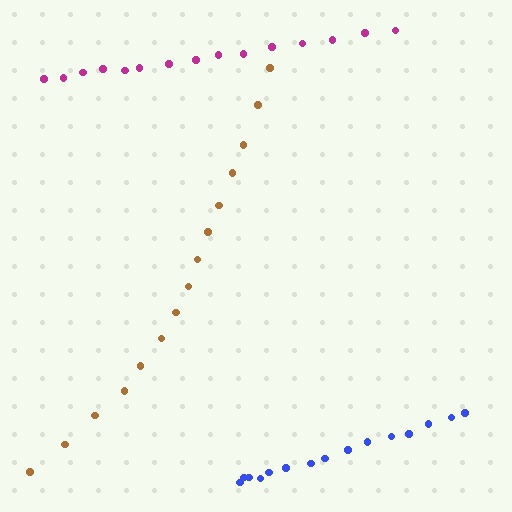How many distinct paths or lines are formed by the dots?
There are 3 distinct paths.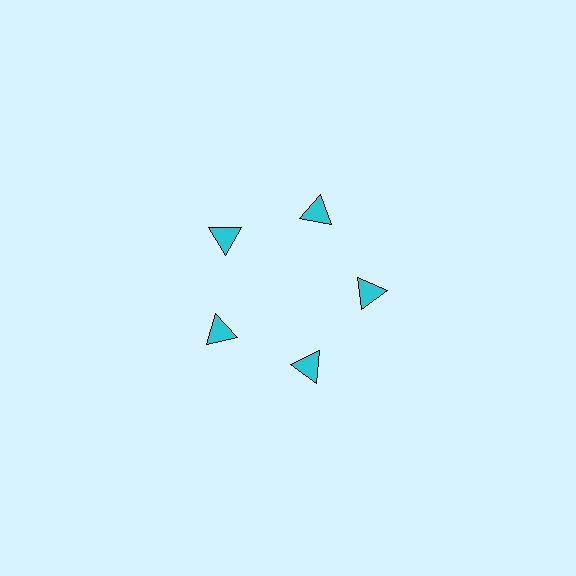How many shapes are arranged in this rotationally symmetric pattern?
There are 5 shapes, arranged in 5 groups of 1.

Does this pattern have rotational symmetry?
Yes, this pattern has 5-fold rotational symmetry. It looks the same after rotating 72 degrees around the center.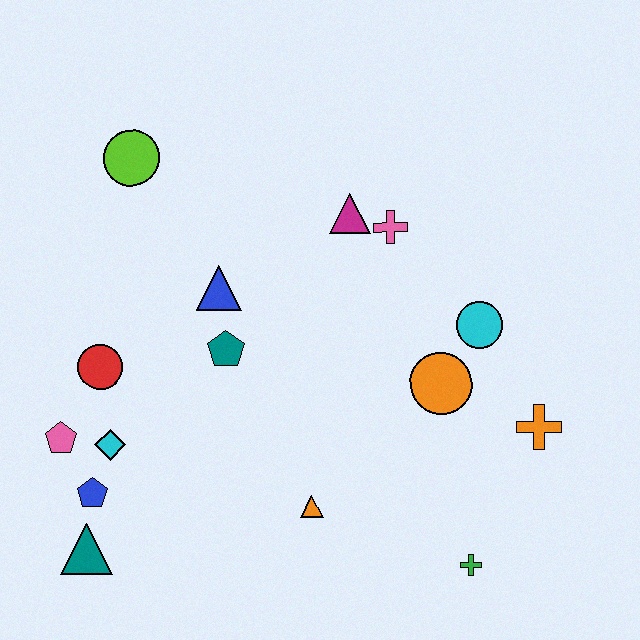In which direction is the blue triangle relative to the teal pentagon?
The blue triangle is above the teal pentagon.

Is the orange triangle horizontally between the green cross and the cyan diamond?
Yes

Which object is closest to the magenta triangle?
The pink cross is closest to the magenta triangle.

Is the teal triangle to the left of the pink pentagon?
No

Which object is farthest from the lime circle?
The green cross is farthest from the lime circle.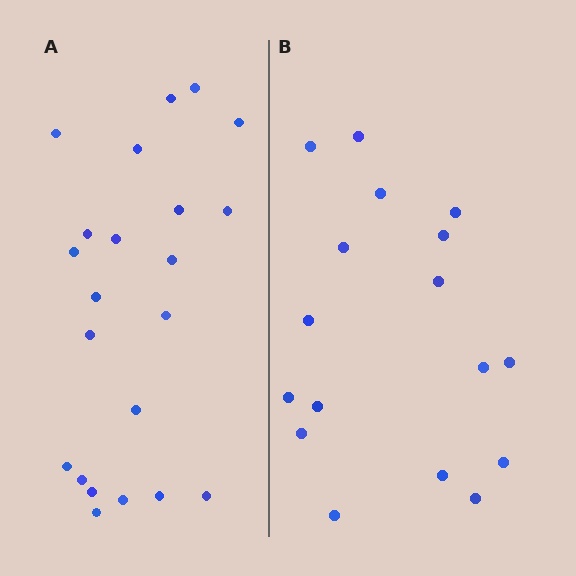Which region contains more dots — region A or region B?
Region A (the left region) has more dots.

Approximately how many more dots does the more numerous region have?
Region A has about 5 more dots than region B.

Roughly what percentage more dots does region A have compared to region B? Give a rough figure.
About 30% more.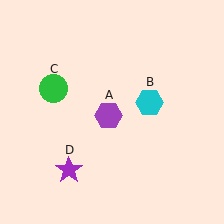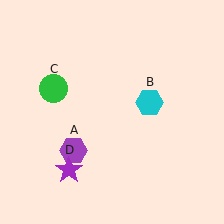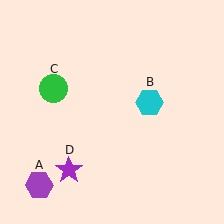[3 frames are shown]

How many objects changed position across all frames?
1 object changed position: purple hexagon (object A).